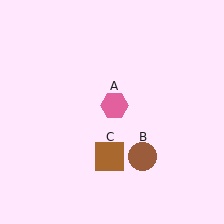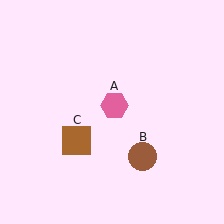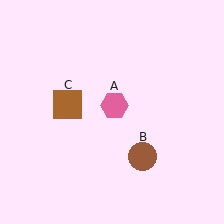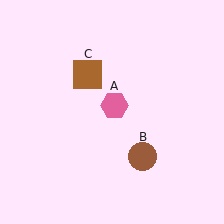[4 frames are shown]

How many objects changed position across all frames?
1 object changed position: brown square (object C).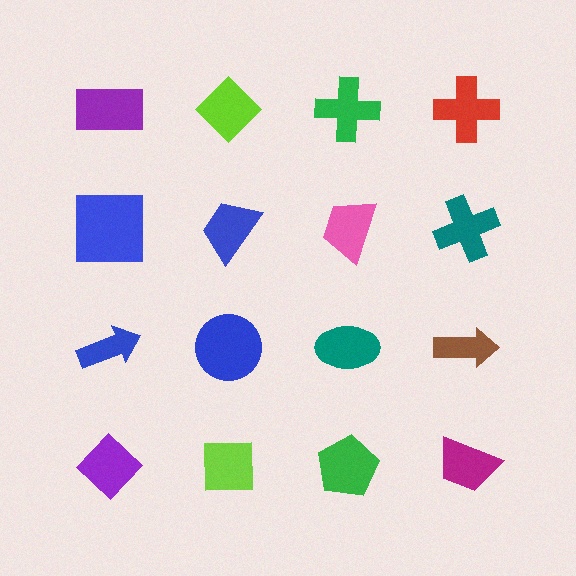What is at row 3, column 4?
A brown arrow.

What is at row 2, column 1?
A blue square.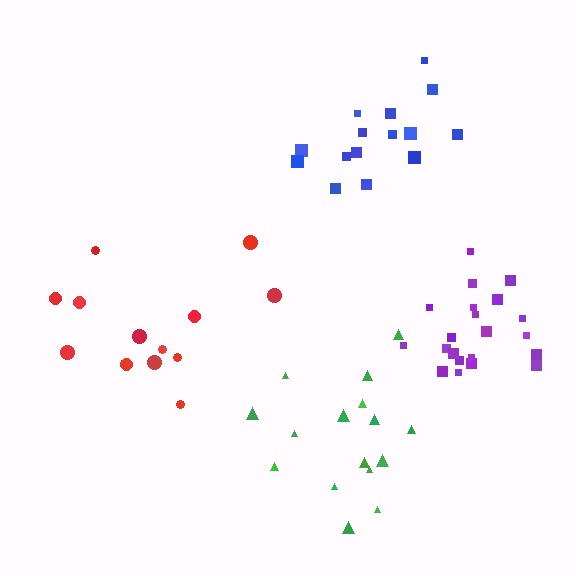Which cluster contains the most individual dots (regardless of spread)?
Purple (21).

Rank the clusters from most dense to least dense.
purple, blue, green, red.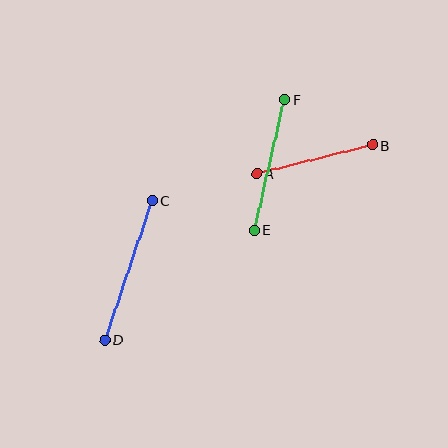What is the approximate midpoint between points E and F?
The midpoint is at approximately (269, 165) pixels.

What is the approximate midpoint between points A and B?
The midpoint is at approximately (315, 159) pixels.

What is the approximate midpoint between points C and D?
The midpoint is at approximately (128, 270) pixels.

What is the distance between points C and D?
The distance is approximately 147 pixels.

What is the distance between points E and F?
The distance is approximately 134 pixels.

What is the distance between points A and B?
The distance is approximately 119 pixels.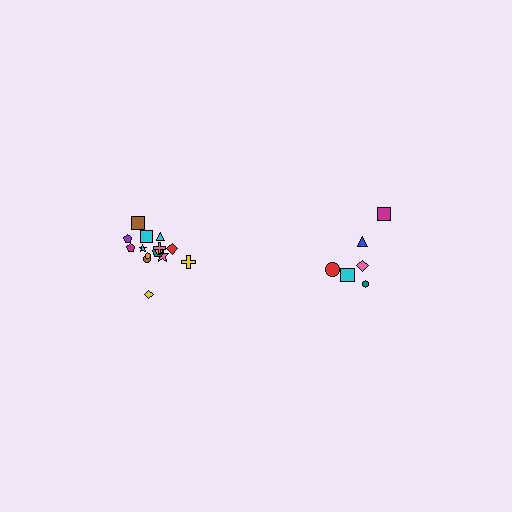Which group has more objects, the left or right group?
The left group.